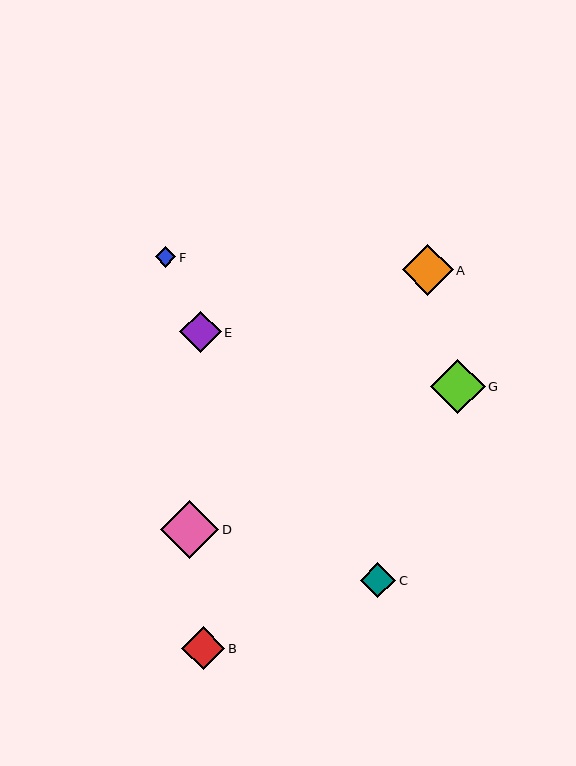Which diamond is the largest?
Diamond D is the largest with a size of approximately 58 pixels.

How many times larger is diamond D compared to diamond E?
Diamond D is approximately 1.4 times the size of diamond E.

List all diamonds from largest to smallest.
From largest to smallest: D, G, A, B, E, C, F.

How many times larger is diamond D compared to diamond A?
Diamond D is approximately 1.1 times the size of diamond A.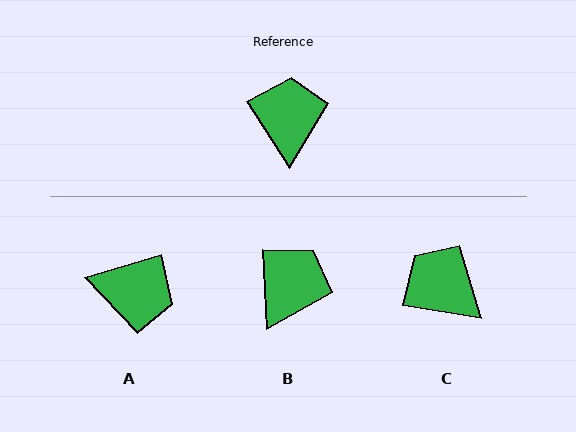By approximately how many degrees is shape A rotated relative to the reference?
Approximately 105 degrees clockwise.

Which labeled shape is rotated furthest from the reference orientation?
A, about 105 degrees away.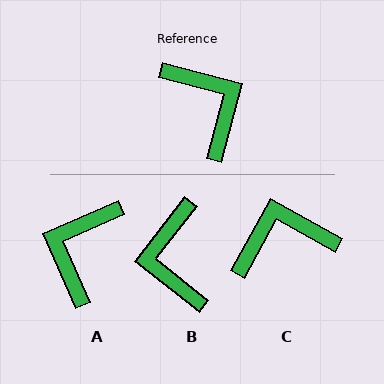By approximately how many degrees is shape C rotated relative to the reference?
Approximately 76 degrees counter-clockwise.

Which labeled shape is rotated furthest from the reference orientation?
B, about 157 degrees away.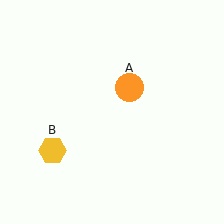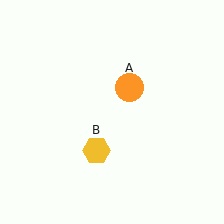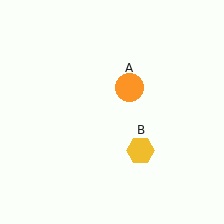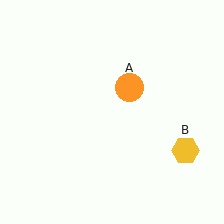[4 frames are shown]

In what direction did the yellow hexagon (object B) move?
The yellow hexagon (object B) moved right.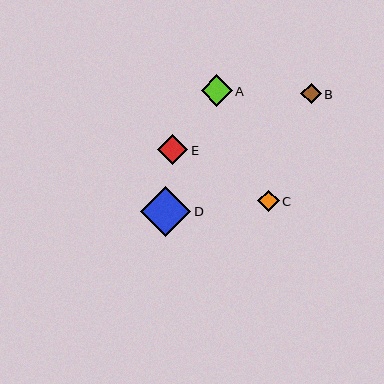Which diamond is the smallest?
Diamond B is the smallest with a size of approximately 21 pixels.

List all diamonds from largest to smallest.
From largest to smallest: D, A, E, C, B.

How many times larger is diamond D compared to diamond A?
Diamond D is approximately 1.6 times the size of diamond A.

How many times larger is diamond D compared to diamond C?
Diamond D is approximately 2.3 times the size of diamond C.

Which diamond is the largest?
Diamond D is the largest with a size of approximately 50 pixels.